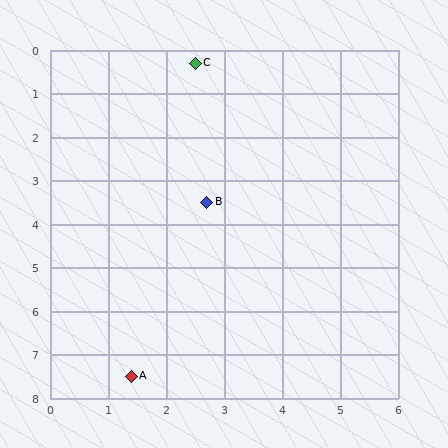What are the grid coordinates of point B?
Point B is at approximately (2.7, 3.5).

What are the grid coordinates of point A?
Point A is at approximately (1.4, 7.5).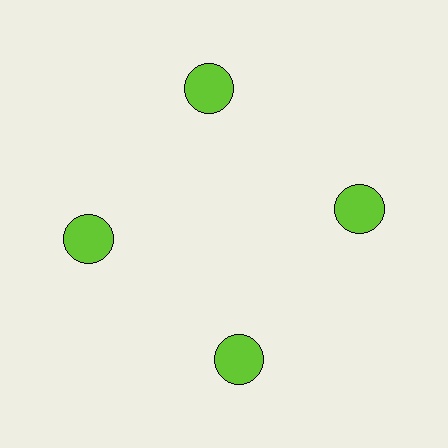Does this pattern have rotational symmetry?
Yes, this pattern has 4-fold rotational symmetry. It looks the same after rotating 90 degrees around the center.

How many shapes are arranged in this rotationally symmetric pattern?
There are 4 shapes, arranged in 4 groups of 1.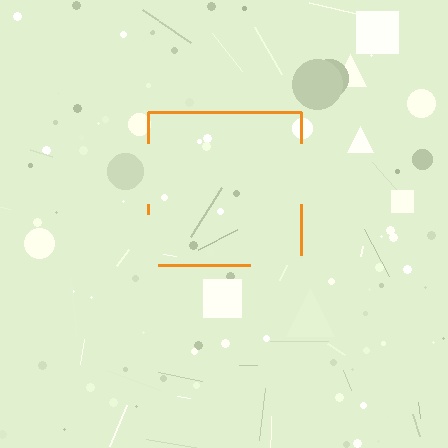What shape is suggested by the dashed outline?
The dashed outline suggests a square.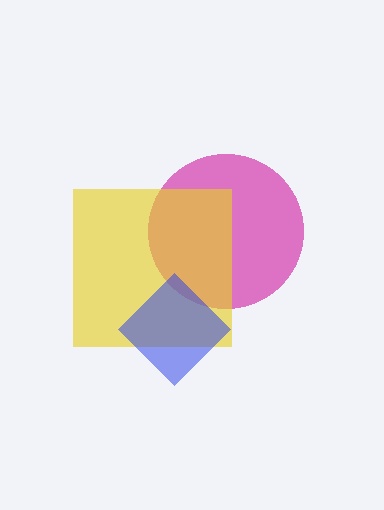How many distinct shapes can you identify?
There are 3 distinct shapes: a magenta circle, a yellow square, a blue diamond.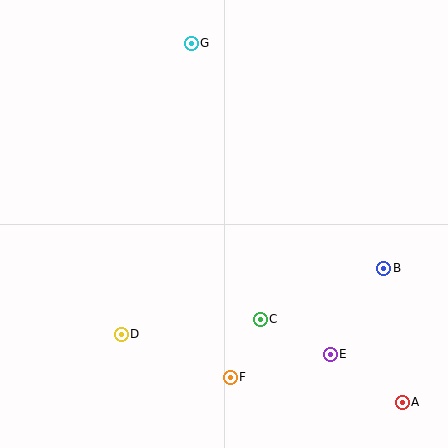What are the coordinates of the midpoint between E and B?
The midpoint between E and B is at (357, 311).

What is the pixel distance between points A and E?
The distance between A and E is 86 pixels.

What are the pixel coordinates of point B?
Point B is at (384, 268).